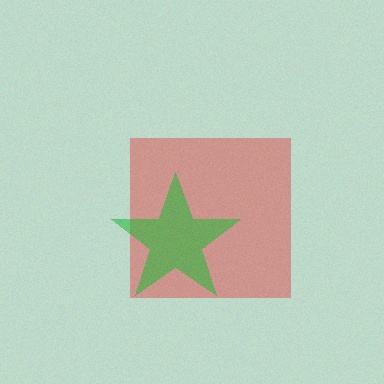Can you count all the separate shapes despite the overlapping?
Yes, there are 2 separate shapes.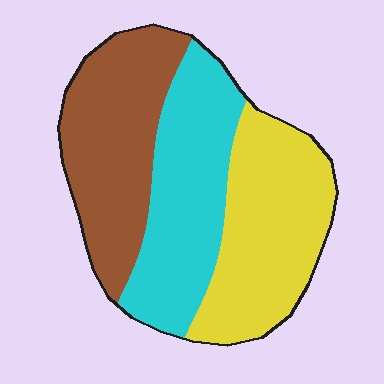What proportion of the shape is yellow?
Yellow takes up about one third (1/3) of the shape.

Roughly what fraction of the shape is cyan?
Cyan takes up about one third (1/3) of the shape.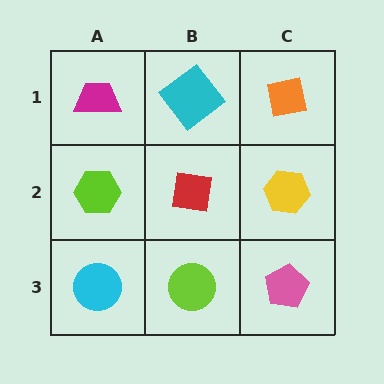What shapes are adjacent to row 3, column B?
A red square (row 2, column B), a cyan circle (row 3, column A), a pink pentagon (row 3, column C).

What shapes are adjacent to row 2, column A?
A magenta trapezoid (row 1, column A), a cyan circle (row 3, column A), a red square (row 2, column B).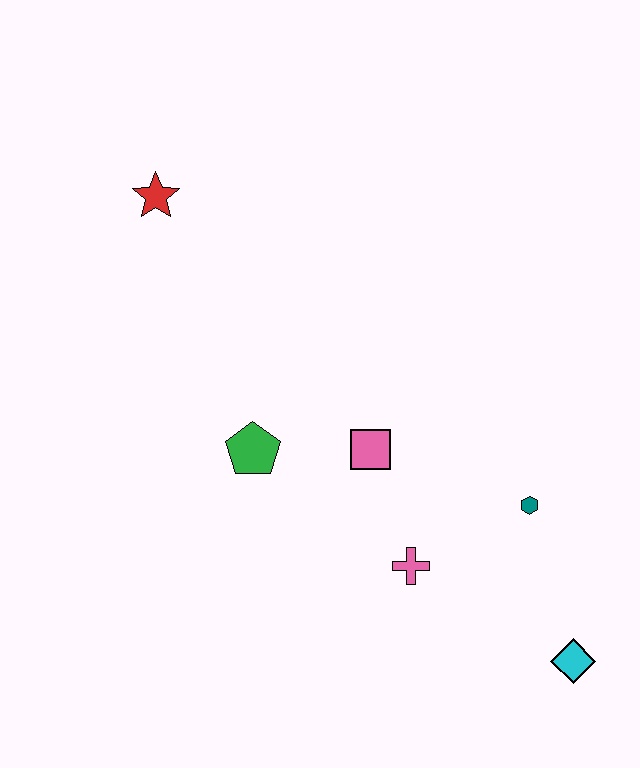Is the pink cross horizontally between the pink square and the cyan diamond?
Yes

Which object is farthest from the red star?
The cyan diamond is farthest from the red star.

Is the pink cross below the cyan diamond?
No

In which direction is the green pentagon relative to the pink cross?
The green pentagon is to the left of the pink cross.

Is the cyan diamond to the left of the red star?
No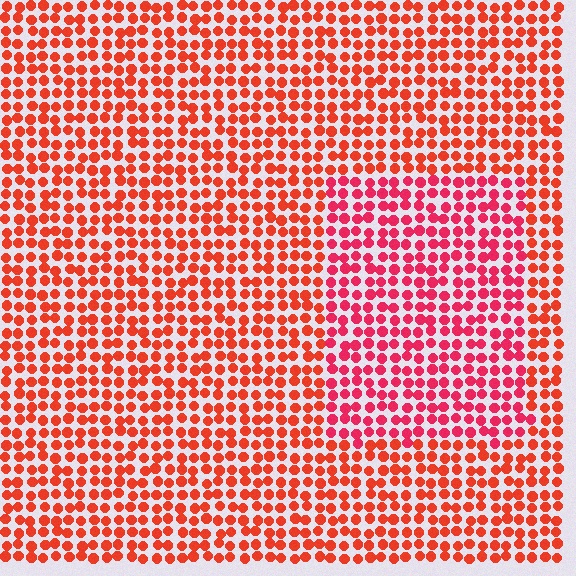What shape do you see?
I see a rectangle.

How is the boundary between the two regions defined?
The boundary is defined purely by a slight shift in hue (about 24 degrees). Spacing, size, and orientation are identical on both sides.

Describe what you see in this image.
The image is filled with small red elements in a uniform arrangement. A rectangle-shaped region is visible where the elements are tinted to a slightly different hue, forming a subtle color boundary.